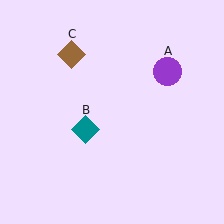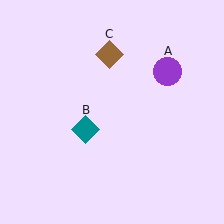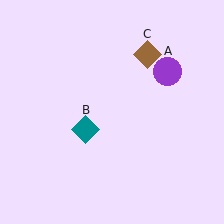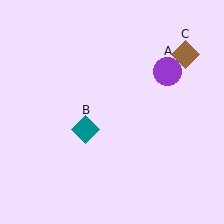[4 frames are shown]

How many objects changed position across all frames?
1 object changed position: brown diamond (object C).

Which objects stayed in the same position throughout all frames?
Purple circle (object A) and teal diamond (object B) remained stationary.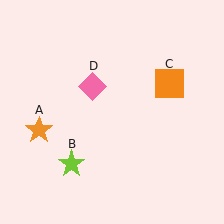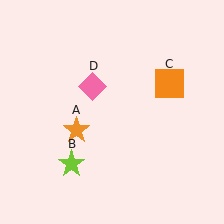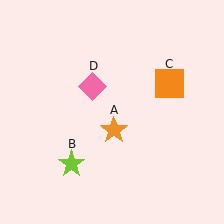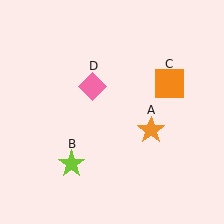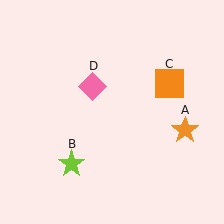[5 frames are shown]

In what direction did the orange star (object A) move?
The orange star (object A) moved right.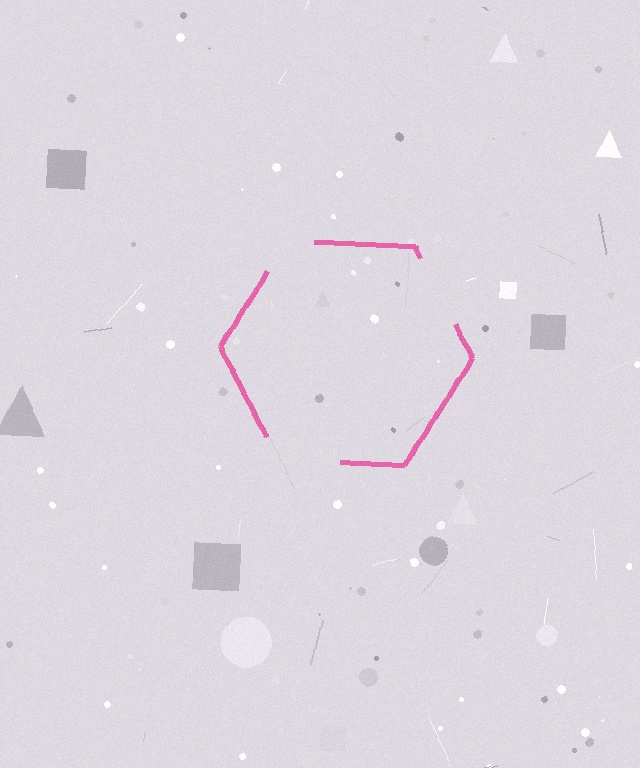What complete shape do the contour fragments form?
The contour fragments form a hexagon.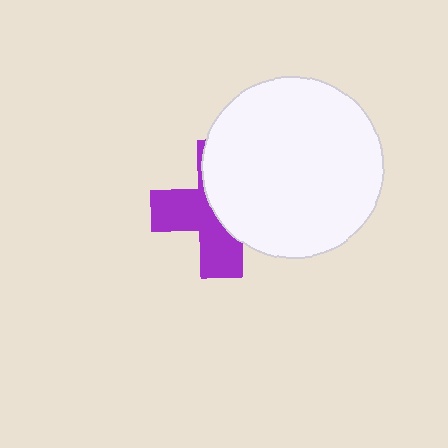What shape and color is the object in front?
The object in front is a white circle.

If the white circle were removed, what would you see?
You would see the complete purple cross.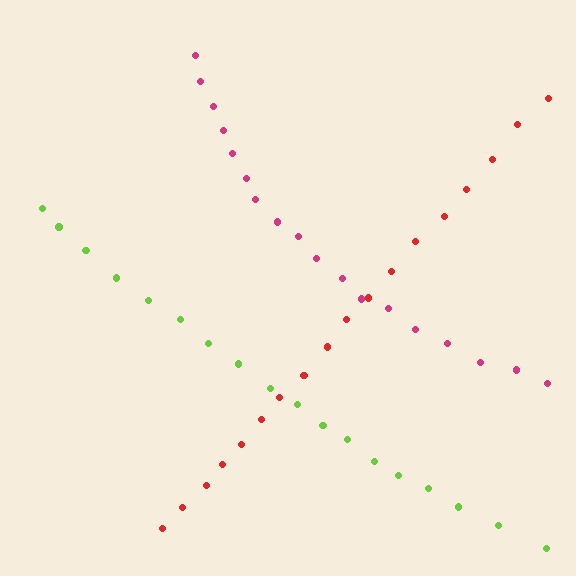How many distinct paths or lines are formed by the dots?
There are 3 distinct paths.